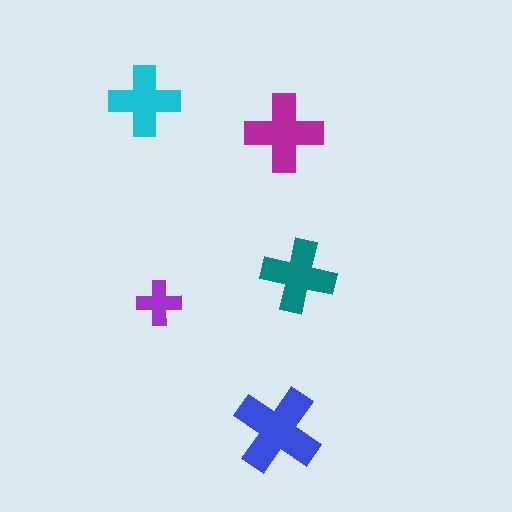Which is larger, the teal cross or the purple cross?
The teal one.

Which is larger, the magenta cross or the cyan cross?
The magenta one.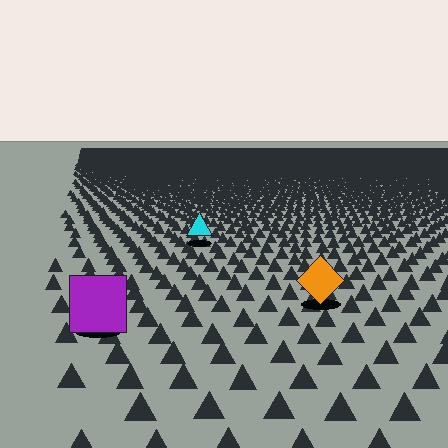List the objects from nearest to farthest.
From nearest to farthest: the purple square, the orange diamond, the cyan triangle.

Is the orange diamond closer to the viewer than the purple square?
No. The purple square is closer — you can tell from the texture gradient: the ground texture is coarser near it.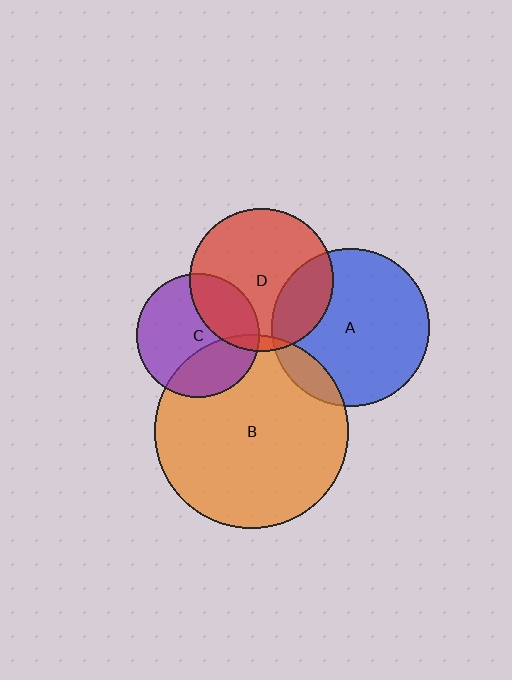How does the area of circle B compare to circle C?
Approximately 2.5 times.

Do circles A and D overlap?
Yes.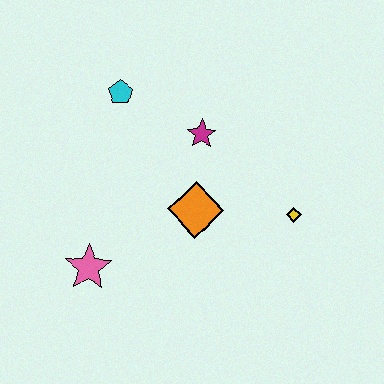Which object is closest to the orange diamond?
The magenta star is closest to the orange diamond.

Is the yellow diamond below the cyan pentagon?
Yes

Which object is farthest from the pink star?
The yellow diamond is farthest from the pink star.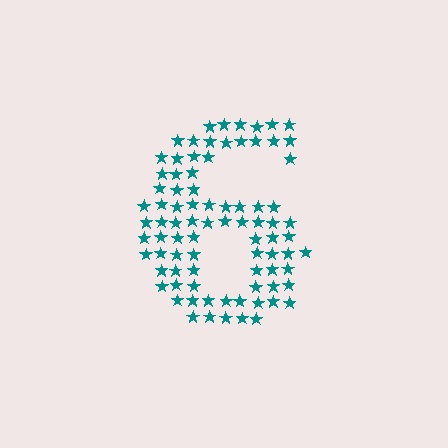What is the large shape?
The large shape is the digit 6.